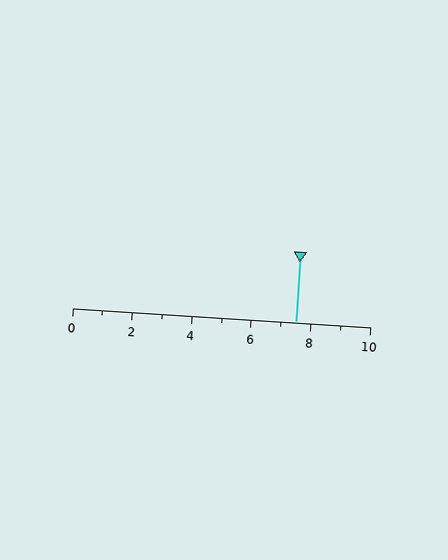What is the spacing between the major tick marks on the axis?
The major ticks are spaced 2 apart.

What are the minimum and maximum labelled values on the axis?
The axis runs from 0 to 10.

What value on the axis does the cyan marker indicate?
The marker indicates approximately 7.5.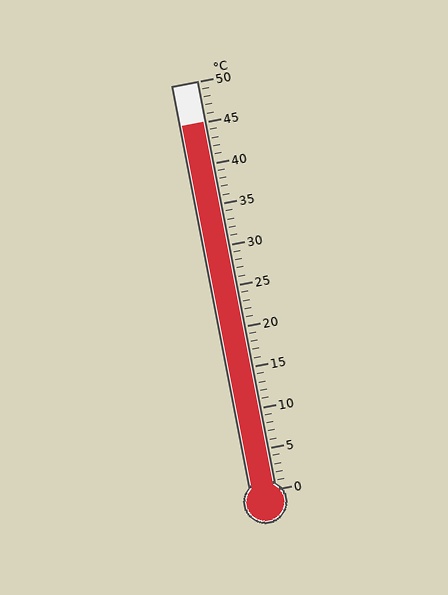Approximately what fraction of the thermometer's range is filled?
The thermometer is filled to approximately 90% of its range.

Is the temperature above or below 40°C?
The temperature is above 40°C.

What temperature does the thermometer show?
The thermometer shows approximately 45°C.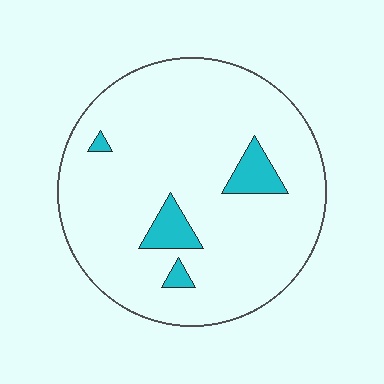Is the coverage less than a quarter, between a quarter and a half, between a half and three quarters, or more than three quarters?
Less than a quarter.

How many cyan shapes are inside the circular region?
4.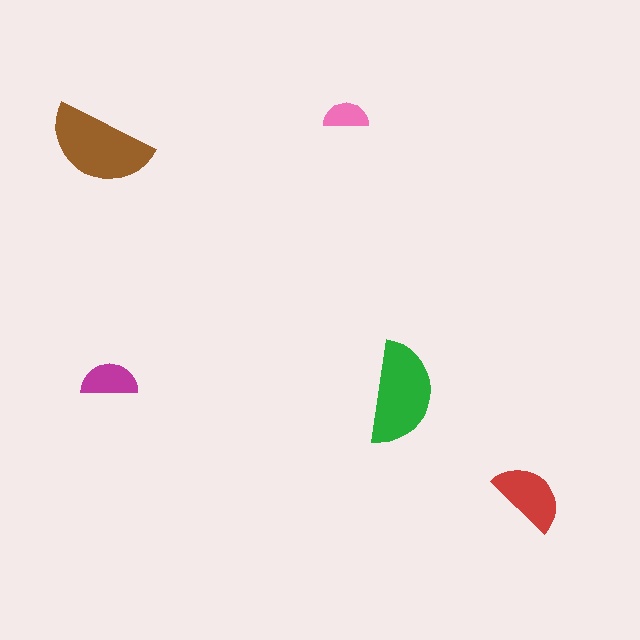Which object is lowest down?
The red semicircle is bottommost.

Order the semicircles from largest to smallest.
the brown one, the green one, the red one, the magenta one, the pink one.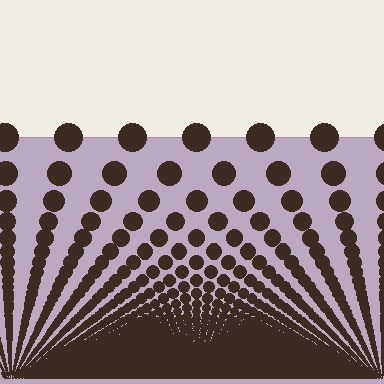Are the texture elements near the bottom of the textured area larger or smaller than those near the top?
Smaller. The gradient is inverted — elements near the bottom are smaller and denser.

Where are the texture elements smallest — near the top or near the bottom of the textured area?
Near the bottom.